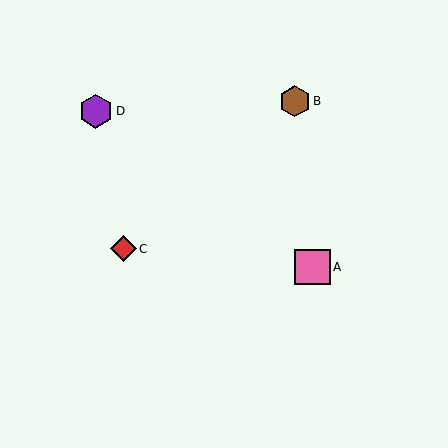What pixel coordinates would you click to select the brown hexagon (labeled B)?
Click at (295, 101) to select the brown hexagon B.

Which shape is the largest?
The pink square (labeled A) is the largest.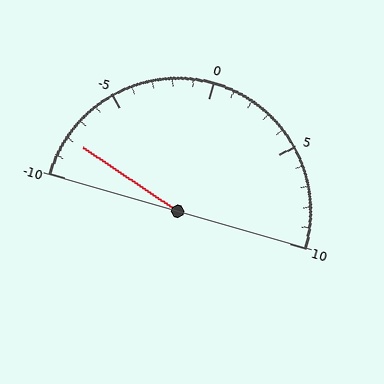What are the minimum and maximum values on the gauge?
The gauge ranges from -10 to 10.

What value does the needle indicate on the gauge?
The needle indicates approximately -8.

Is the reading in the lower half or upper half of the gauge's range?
The reading is in the lower half of the range (-10 to 10).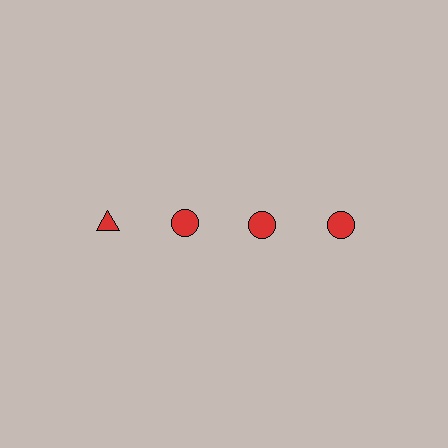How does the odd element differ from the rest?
It has a different shape: triangle instead of circle.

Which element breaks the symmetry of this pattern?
The red triangle in the top row, leftmost column breaks the symmetry. All other shapes are red circles.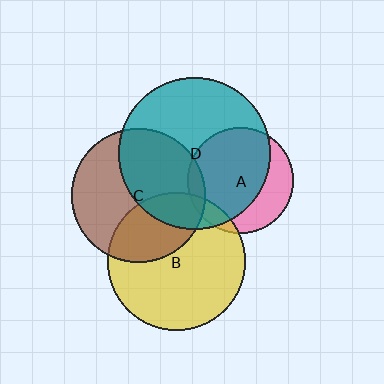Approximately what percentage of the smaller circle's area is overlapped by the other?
Approximately 45%.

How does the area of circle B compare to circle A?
Approximately 1.7 times.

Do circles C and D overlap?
Yes.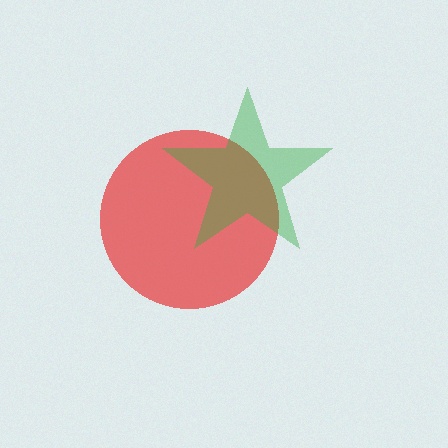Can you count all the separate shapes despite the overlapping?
Yes, there are 2 separate shapes.